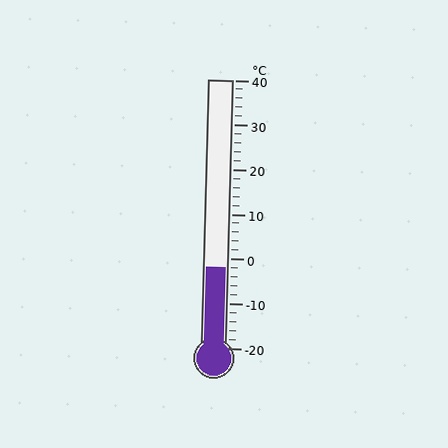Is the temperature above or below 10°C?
The temperature is below 10°C.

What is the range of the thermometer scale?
The thermometer scale ranges from -20°C to 40°C.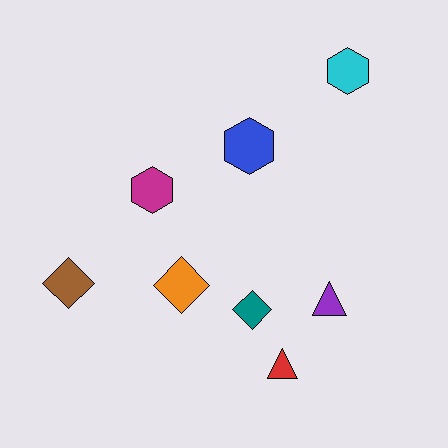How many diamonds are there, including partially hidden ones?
There are 3 diamonds.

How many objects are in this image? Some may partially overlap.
There are 8 objects.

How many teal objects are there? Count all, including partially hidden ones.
There is 1 teal object.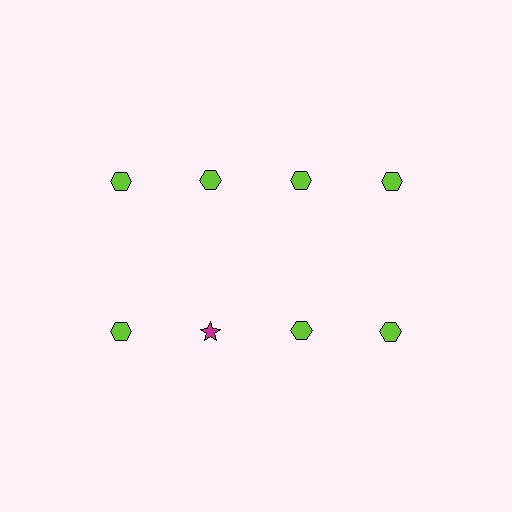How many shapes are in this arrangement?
There are 8 shapes arranged in a grid pattern.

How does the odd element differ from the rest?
It differs in both color (magenta instead of lime) and shape (star instead of hexagon).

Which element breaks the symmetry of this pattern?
The magenta star in the second row, second from left column breaks the symmetry. All other shapes are lime hexagons.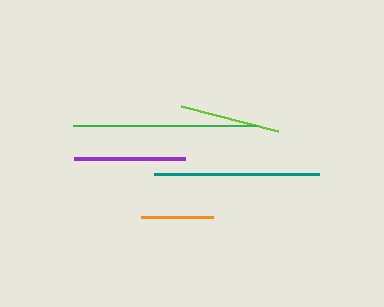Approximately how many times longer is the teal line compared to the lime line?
The teal line is approximately 1.6 times the length of the lime line.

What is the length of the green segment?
The green segment is approximately 184 pixels long.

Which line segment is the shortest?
The orange line is the shortest at approximately 72 pixels.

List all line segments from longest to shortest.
From longest to shortest: green, teal, purple, lime, orange.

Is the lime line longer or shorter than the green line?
The green line is longer than the lime line.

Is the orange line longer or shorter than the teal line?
The teal line is longer than the orange line.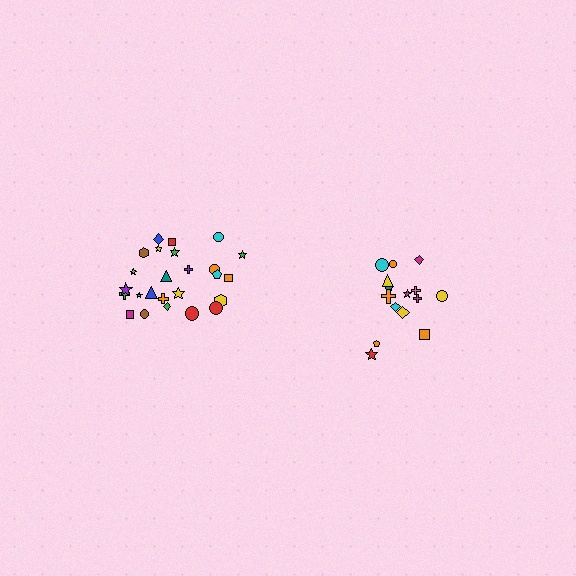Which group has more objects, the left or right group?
The left group.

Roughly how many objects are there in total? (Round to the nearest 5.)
Roughly 40 objects in total.